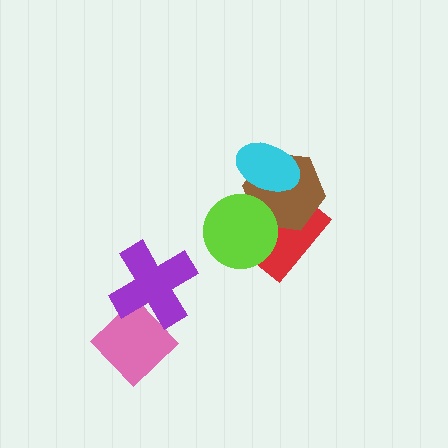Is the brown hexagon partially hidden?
Yes, it is partially covered by another shape.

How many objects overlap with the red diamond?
3 objects overlap with the red diamond.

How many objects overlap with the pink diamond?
1 object overlaps with the pink diamond.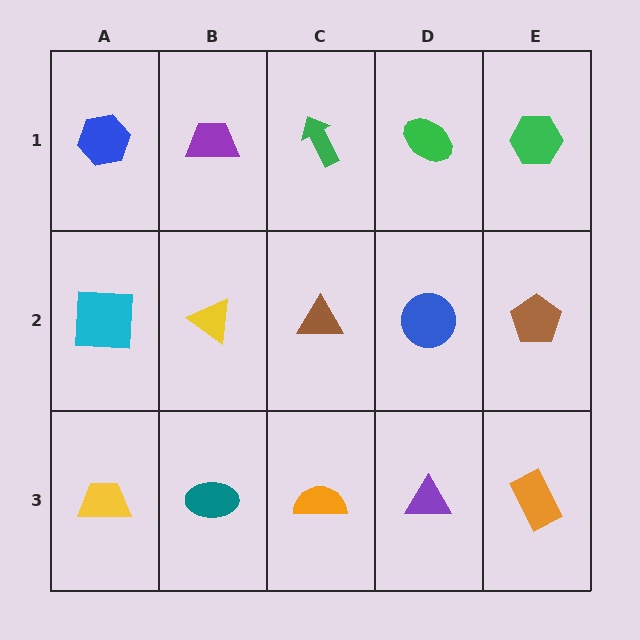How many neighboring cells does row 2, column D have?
4.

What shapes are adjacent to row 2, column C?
A green arrow (row 1, column C), an orange semicircle (row 3, column C), a yellow triangle (row 2, column B), a blue circle (row 2, column D).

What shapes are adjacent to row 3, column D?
A blue circle (row 2, column D), an orange semicircle (row 3, column C), an orange rectangle (row 3, column E).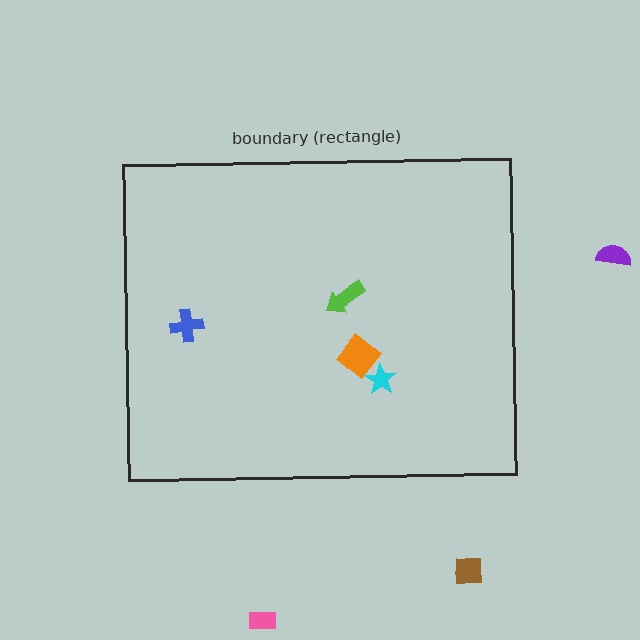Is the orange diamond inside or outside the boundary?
Inside.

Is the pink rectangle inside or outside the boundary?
Outside.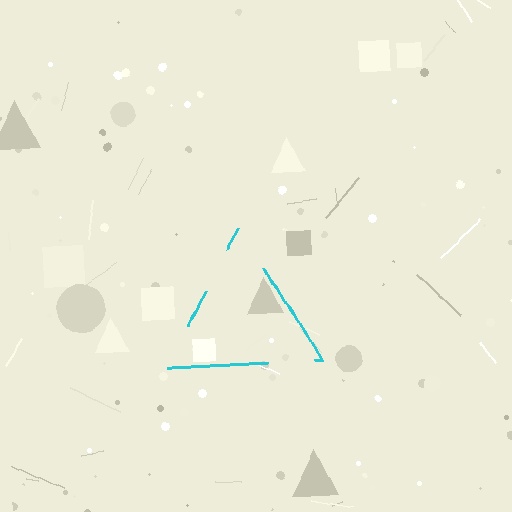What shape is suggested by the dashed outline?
The dashed outline suggests a triangle.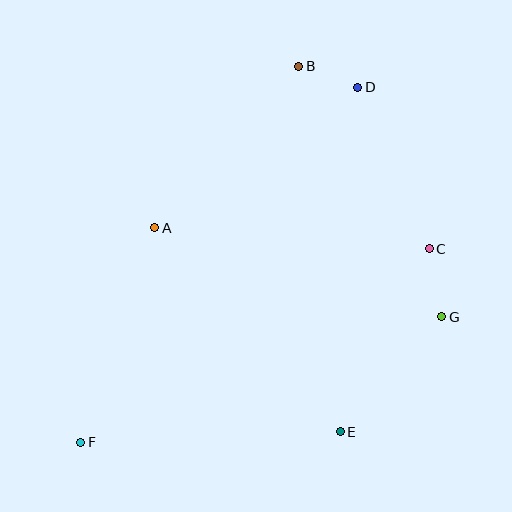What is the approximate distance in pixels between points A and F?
The distance between A and F is approximately 227 pixels.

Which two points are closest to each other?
Points B and D are closest to each other.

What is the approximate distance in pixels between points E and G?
The distance between E and G is approximately 153 pixels.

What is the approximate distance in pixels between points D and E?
The distance between D and E is approximately 345 pixels.